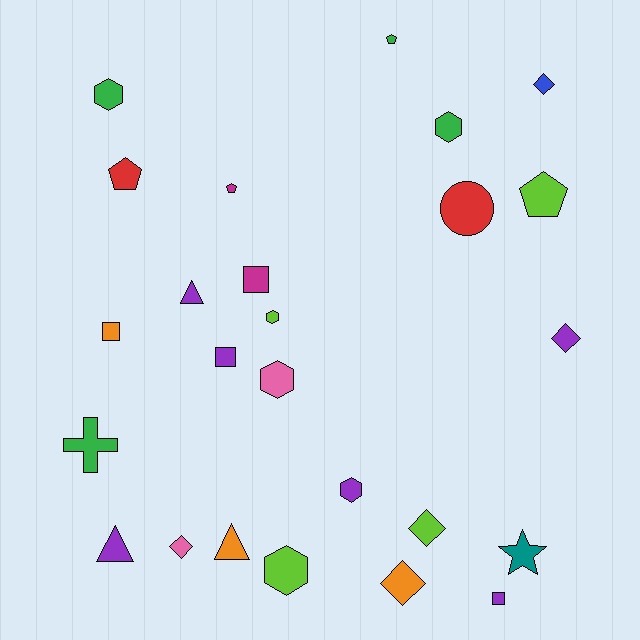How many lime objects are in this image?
There are 4 lime objects.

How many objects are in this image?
There are 25 objects.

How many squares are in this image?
There are 4 squares.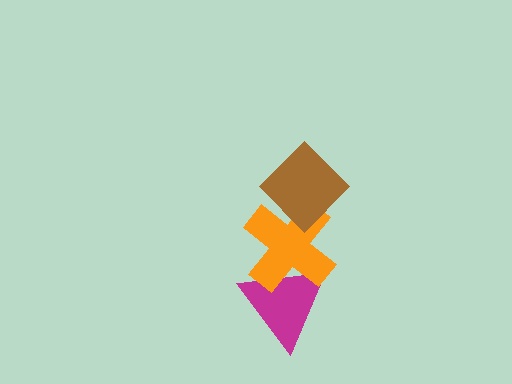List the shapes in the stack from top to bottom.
From top to bottom: the brown diamond, the orange cross, the magenta triangle.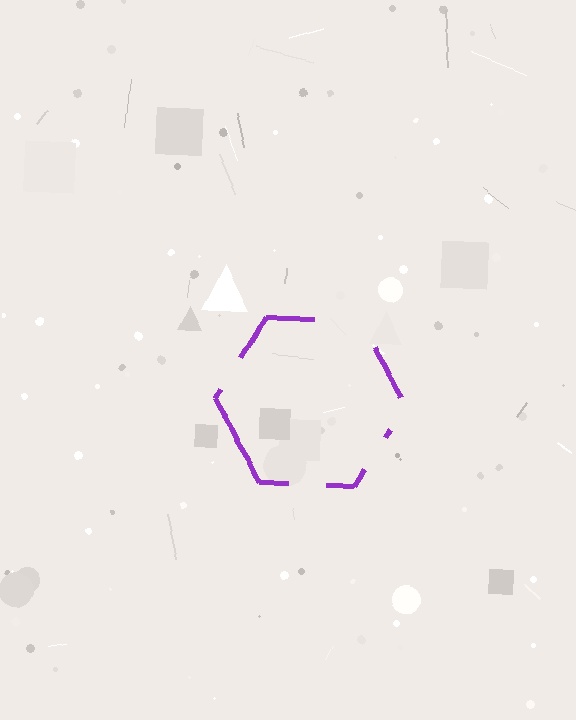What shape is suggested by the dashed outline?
The dashed outline suggests a hexagon.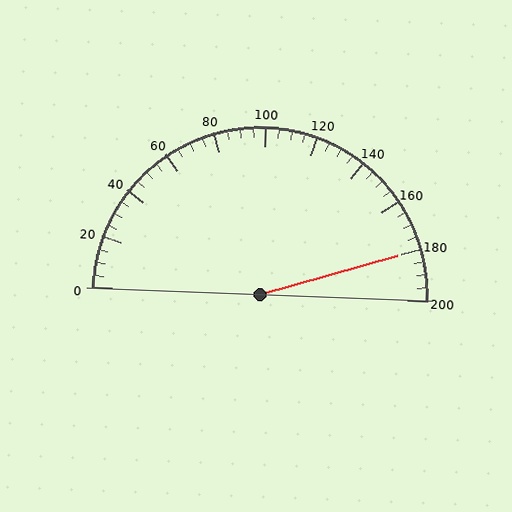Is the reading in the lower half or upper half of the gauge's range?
The reading is in the upper half of the range (0 to 200).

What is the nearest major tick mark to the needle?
The nearest major tick mark is 180.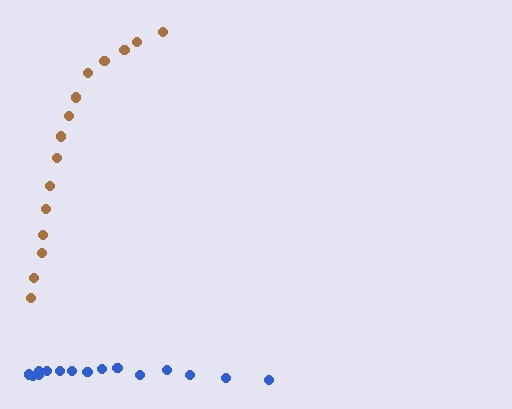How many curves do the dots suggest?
There are 2 distinct paths.